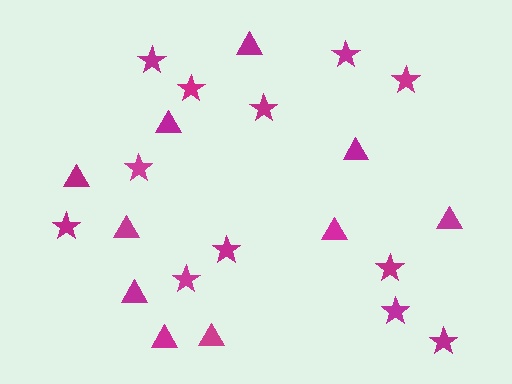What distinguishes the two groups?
There are 2 groups: one group of triangles (10) and one group of stars (12).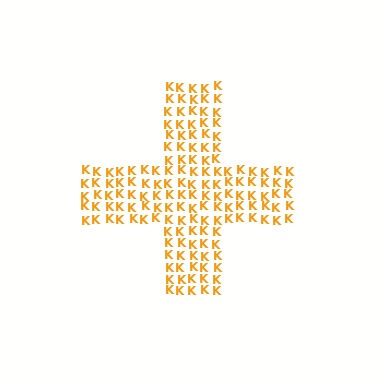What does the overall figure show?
The overall figure shows a cross.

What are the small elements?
The small elements are letter K's.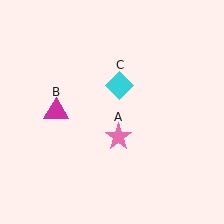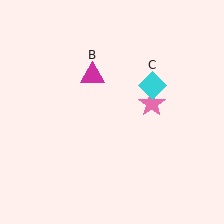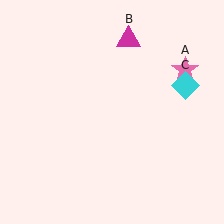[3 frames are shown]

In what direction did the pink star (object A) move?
The pink star (object A) moved up and to the right.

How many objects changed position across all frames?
3 objects changed position: pink star (object A), magenta triangle (object B), cyan diamond (object C).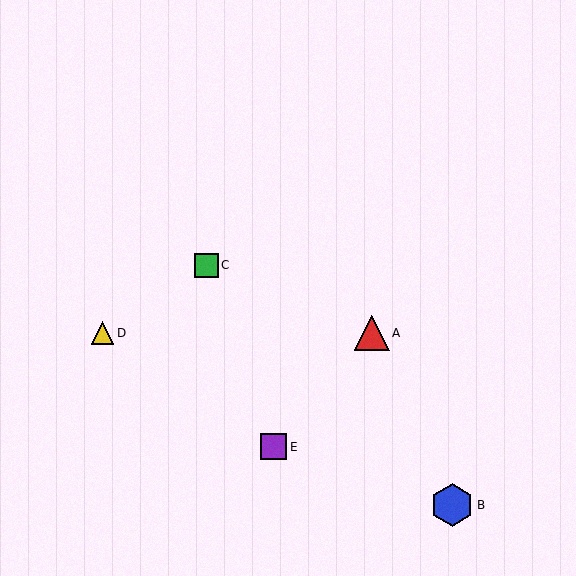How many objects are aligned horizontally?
2 objects (A, D) are aligned horizontally.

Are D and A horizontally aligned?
Yes, both are at y≈333.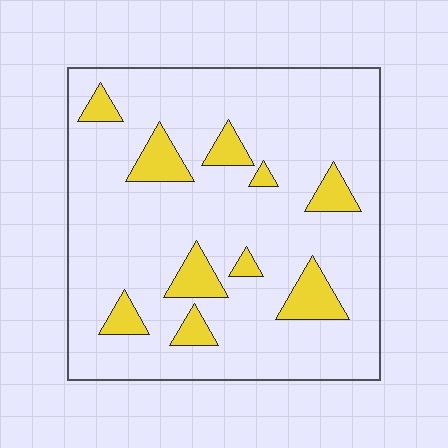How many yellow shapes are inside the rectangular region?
10.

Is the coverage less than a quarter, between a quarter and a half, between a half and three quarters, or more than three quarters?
Less than a quarter.